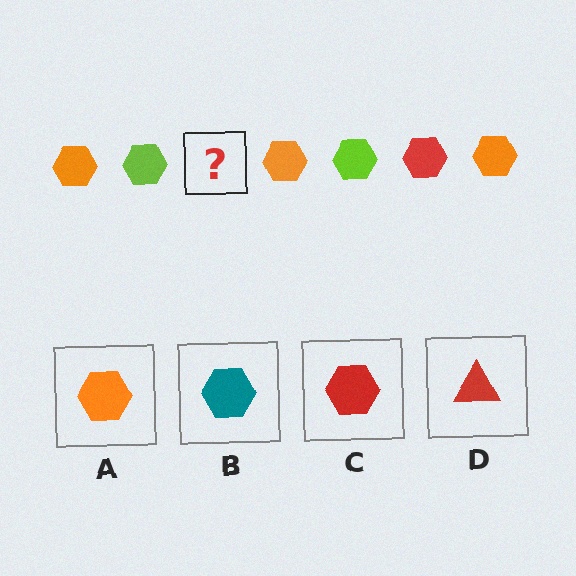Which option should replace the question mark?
Option C.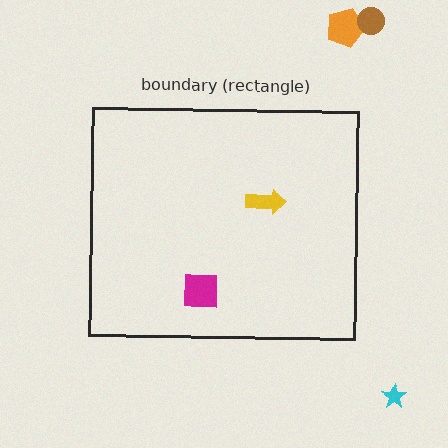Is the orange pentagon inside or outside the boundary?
Outside.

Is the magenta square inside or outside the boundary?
Inside.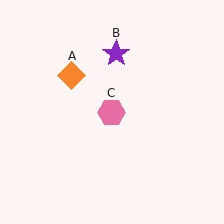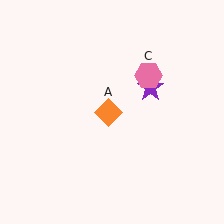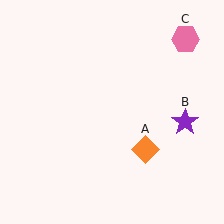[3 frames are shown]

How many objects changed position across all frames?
3 objects changed position: orange diamond (object A), purple star (object B), pink hexagon (object C).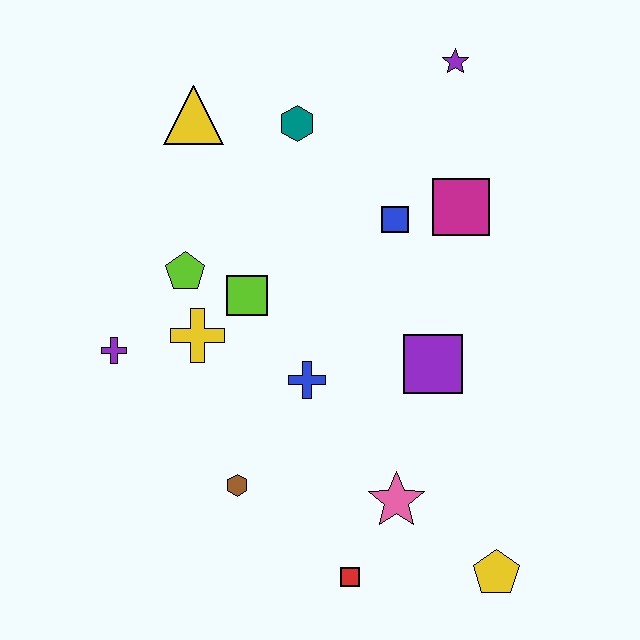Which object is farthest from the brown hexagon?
The purple star is farthest from the brown hexagon.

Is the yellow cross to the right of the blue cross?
No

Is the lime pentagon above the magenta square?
No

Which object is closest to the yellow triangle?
The teal hexagon is closest to the yellow triangle.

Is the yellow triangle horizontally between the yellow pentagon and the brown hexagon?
No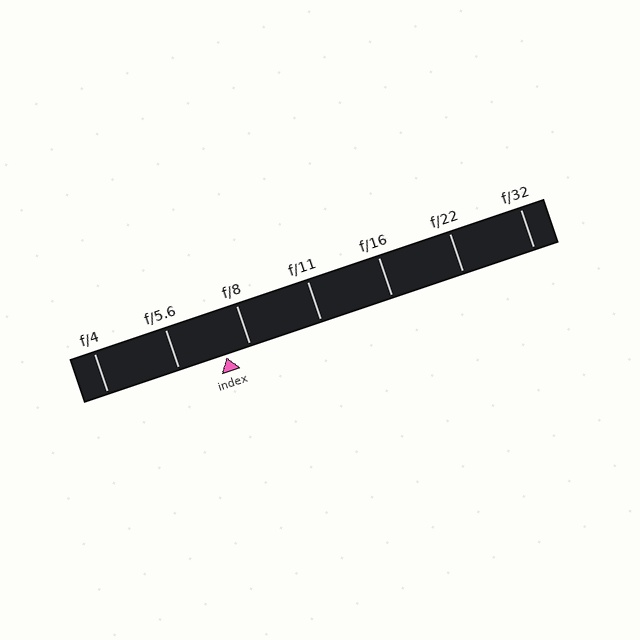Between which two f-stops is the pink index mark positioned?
The index mark is between f/5.6 and f/8.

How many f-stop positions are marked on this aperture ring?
There are 7 f-stop positions marked.